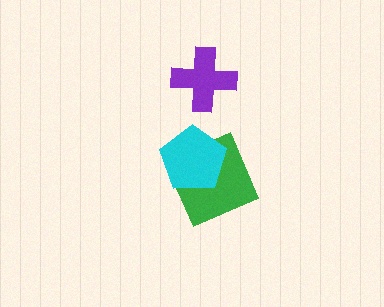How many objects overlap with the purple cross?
0 objects overlap with the purple cross.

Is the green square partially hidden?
Yes, it is partially covered by another shape.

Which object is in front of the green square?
The cyan pentagon is in front of the green square.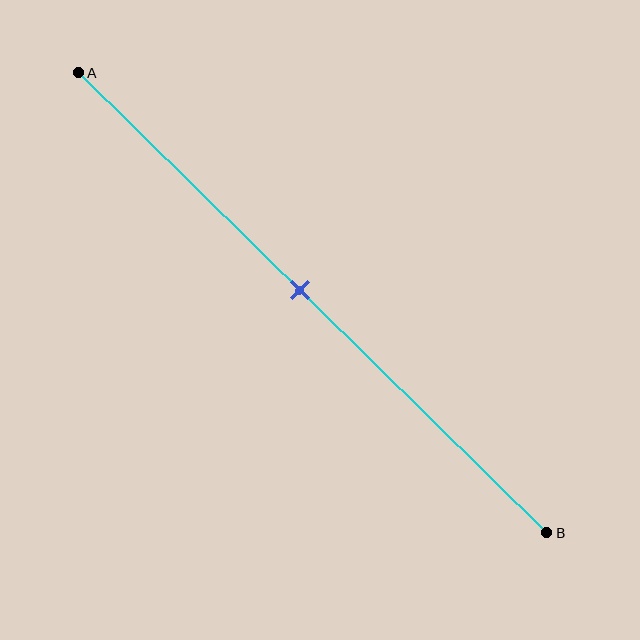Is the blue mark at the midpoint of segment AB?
Yes, the mark is approximately at the midpoint.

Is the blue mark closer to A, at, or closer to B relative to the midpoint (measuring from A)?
The blue mark is approximately at the midpoint of segment AB.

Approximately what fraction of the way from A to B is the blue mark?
The blue mark is approximately 45% of the way from A to B.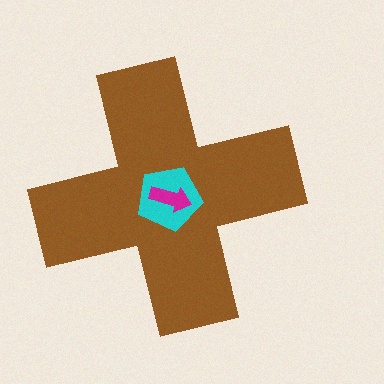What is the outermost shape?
The brown cross.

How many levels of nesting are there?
3.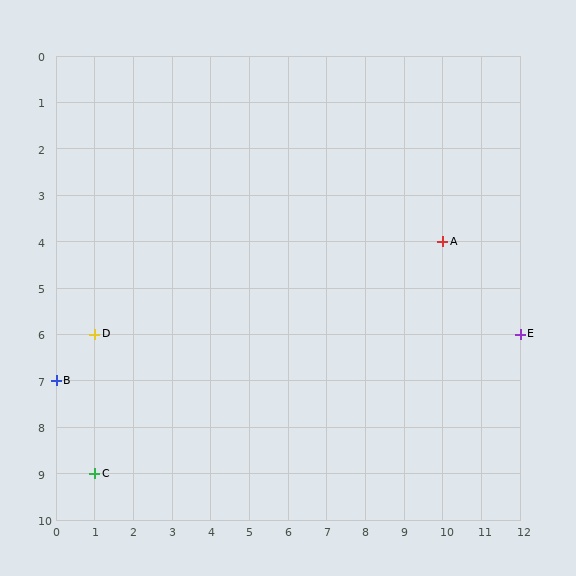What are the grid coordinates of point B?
Point B is at grid coordinates (0, 7).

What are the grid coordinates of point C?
Point C is at grid coordinates (1, 9).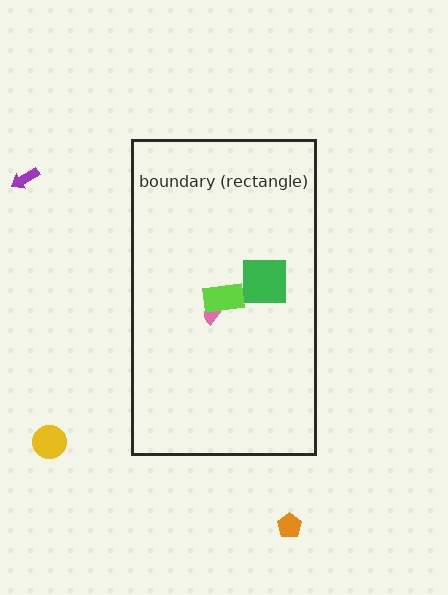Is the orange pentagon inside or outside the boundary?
Outside.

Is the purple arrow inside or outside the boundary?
Outside.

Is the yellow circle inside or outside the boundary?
Outside.